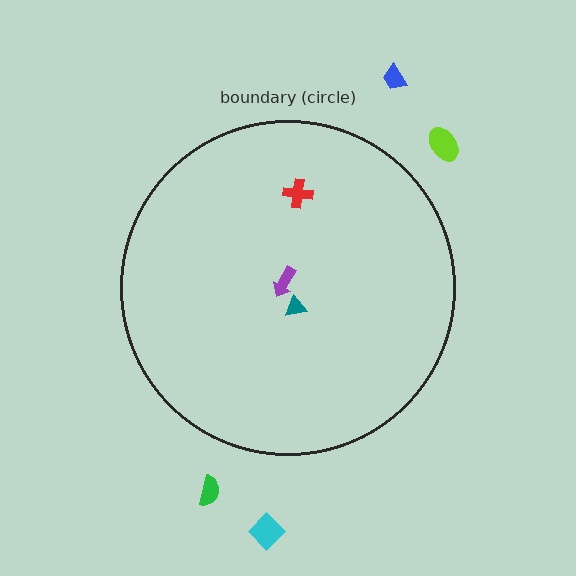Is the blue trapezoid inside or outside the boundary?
Outside.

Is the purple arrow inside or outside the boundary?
Inside.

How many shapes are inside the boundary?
3 inside, 4 outside.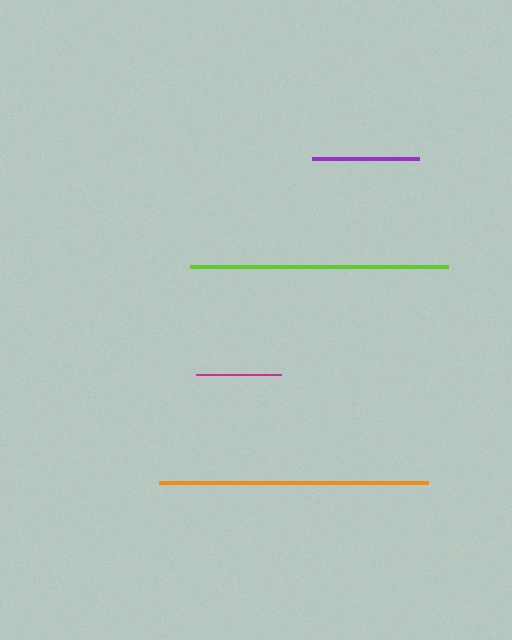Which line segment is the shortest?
The magenta line is the shortest at approximately 85 pixels.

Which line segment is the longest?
The orange line is the longest at approximately 269 pixels.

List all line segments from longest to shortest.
From longest to shortest: orange, lime, purple, magenta.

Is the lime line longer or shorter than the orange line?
The orange line is longer than the lime line.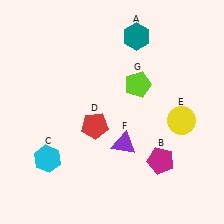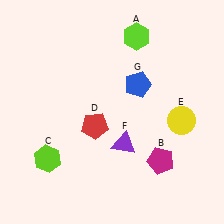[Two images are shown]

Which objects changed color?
A changed from teal to lime. C changed from cyan to lime. G changed from lime to blue.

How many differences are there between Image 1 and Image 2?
There are 3 differences between the two images.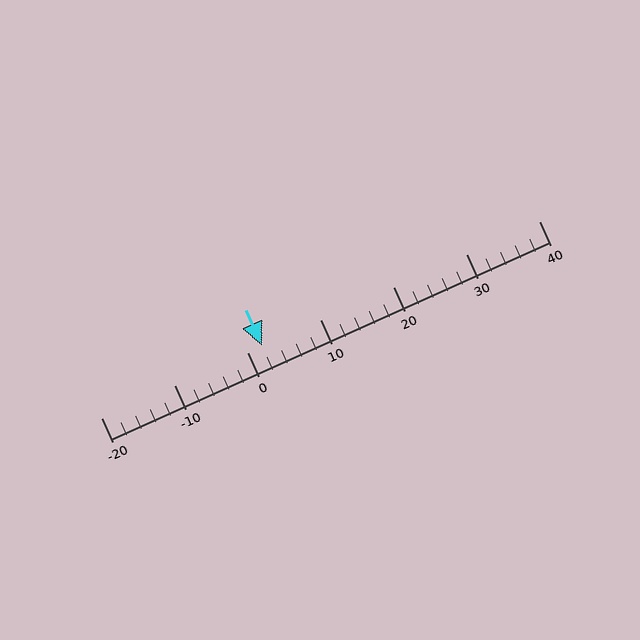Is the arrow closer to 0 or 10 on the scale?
The arrow is closer to 0.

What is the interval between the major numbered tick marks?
The major tick marks are spaced 10 units apart.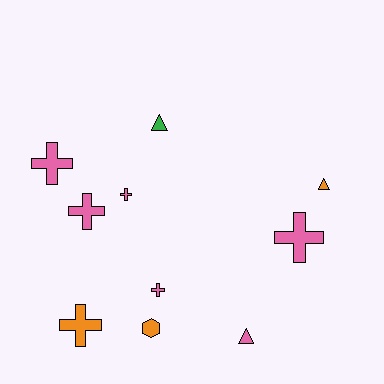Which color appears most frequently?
Pink, with 6 objects.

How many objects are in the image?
There are 10 objects.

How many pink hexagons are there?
There are no pink hexagons.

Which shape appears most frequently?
Cross, with 6 objects.